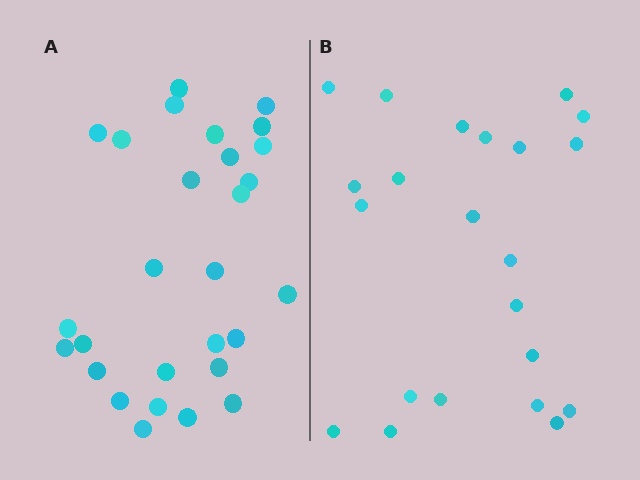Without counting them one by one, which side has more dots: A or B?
Region A (the left region) has more dots.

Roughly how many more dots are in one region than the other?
Region A has about 6 more dots than region B.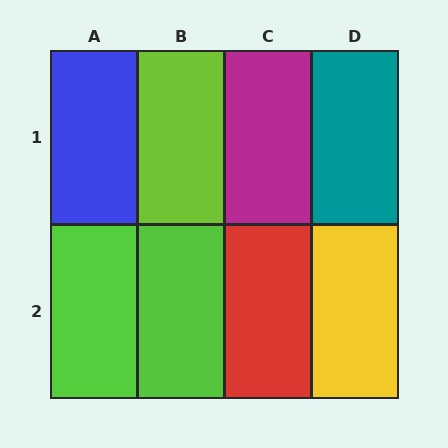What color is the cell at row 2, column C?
Red.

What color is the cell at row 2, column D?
Yellow.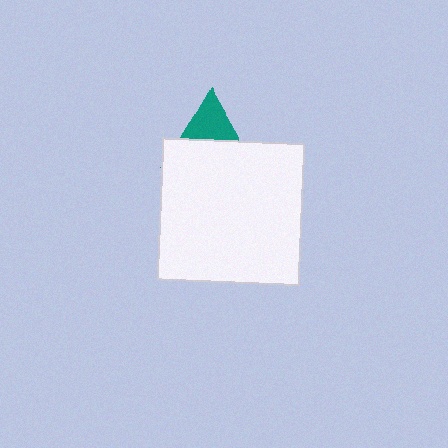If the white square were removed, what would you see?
You would see the complete teal triangle.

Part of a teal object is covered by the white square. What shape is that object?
It is a triangle.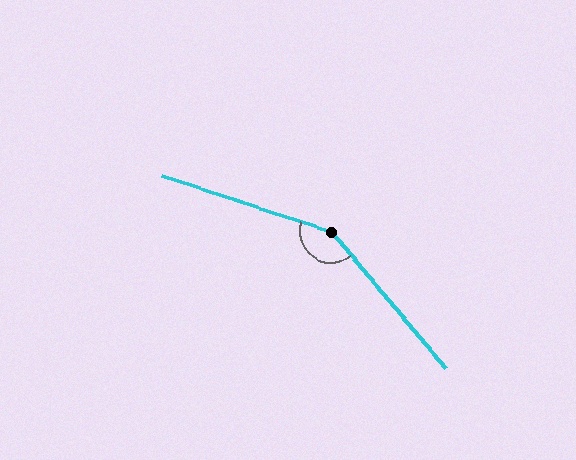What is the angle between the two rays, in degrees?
Approximately 148 degrees.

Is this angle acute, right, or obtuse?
It is obtuse.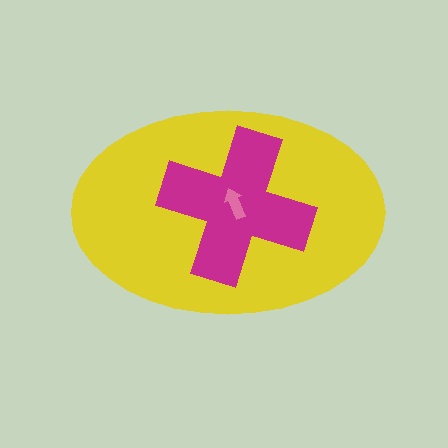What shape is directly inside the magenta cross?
The pink arrow.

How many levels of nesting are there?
3.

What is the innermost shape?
The pink arrow.